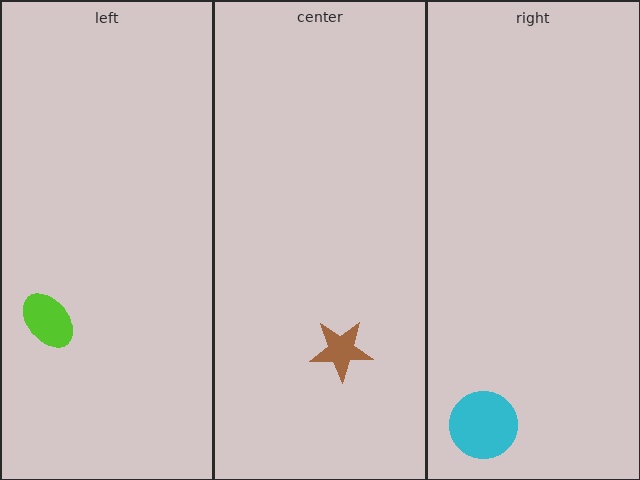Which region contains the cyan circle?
The right region.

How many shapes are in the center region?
1.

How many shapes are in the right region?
1.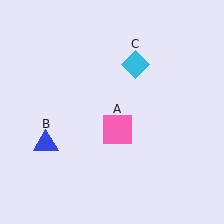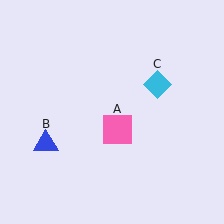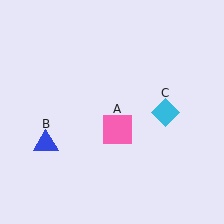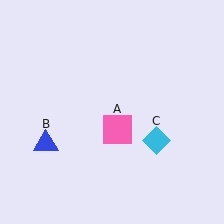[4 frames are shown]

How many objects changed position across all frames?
1 object changed position: cyan diamond (object C).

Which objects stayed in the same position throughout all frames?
Pink square (object A) and blue triangle (object B) remained stationary.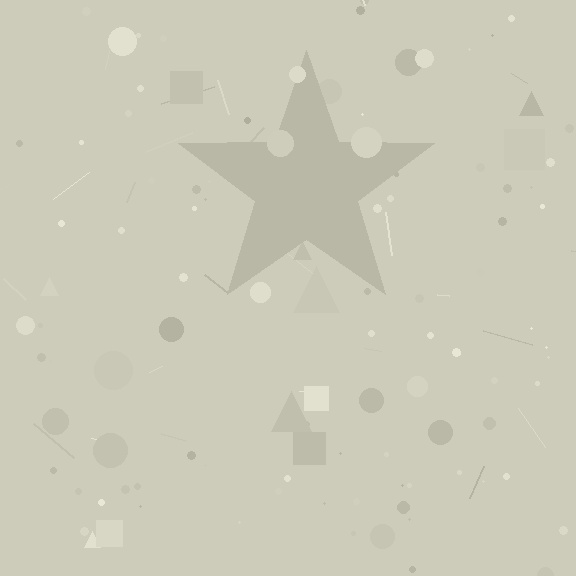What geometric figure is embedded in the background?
A star is embedded in the background.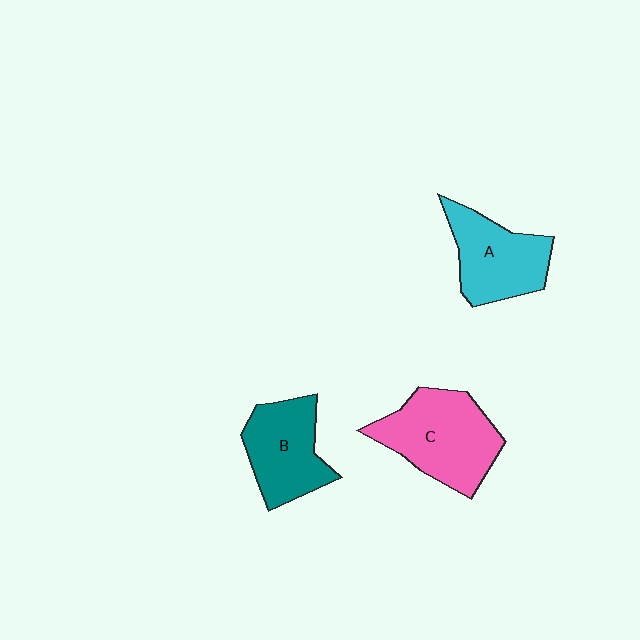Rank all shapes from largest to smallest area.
From largest to smallest: C (pink), A (cyan), B (teal).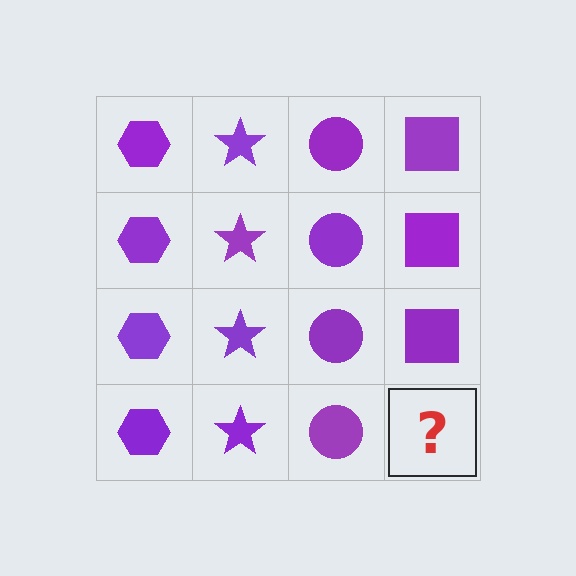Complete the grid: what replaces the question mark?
The question mark should be replaced with a purple square.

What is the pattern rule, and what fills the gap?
The rule is that each column has a consistent shape. The gap should be filled with a purple square.